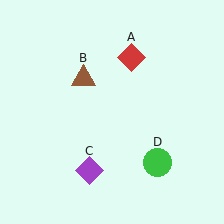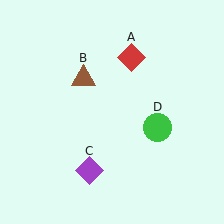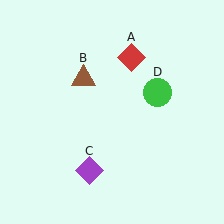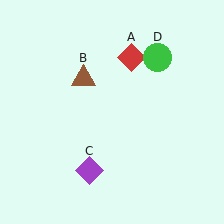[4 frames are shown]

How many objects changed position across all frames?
1 object changed position: green circle (object D).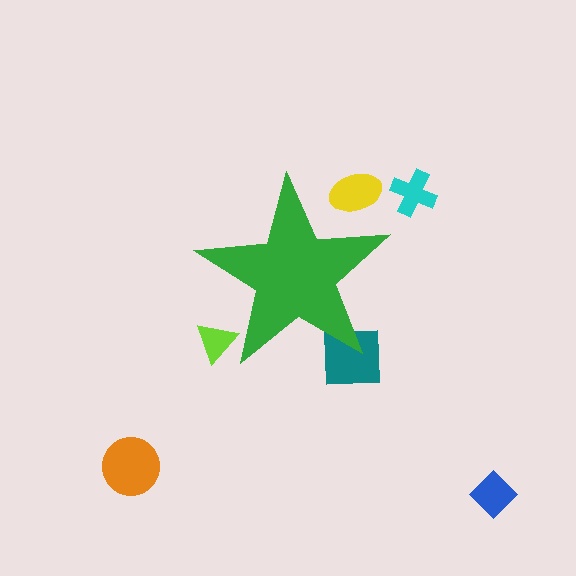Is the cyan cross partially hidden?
No, the cyan cross is fully visible.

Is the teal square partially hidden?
Yes, the teal square is partially hidden behind the green star.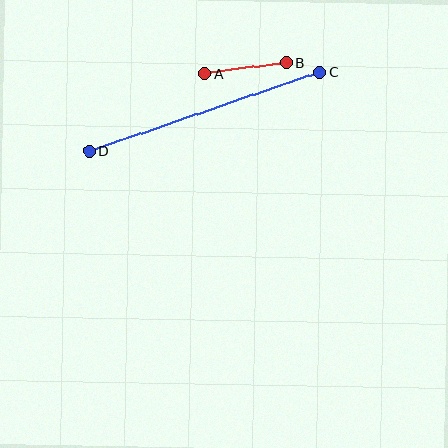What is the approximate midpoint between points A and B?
The midpoint is at approximately (245, 68) pixels.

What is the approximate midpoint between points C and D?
The midpoint is at approximately (204, 112) pixels.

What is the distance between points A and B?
The distance is approximately 83 pixels.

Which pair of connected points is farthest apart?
Points C and D are farthest apart.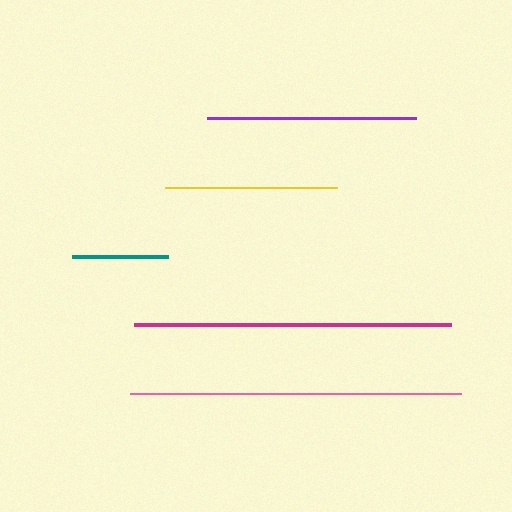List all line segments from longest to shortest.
From longest to shortest: pink, magenta, purple, yellow, teal.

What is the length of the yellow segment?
The yellow segment is approximately 171 pixels long.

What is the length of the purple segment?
The purple segment is approximately 208 pixels long.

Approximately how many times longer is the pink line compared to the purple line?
The pink line is approximately 1.6 times the length of the purple line.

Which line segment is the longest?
The pink line is the longest at approximately 331 pixels.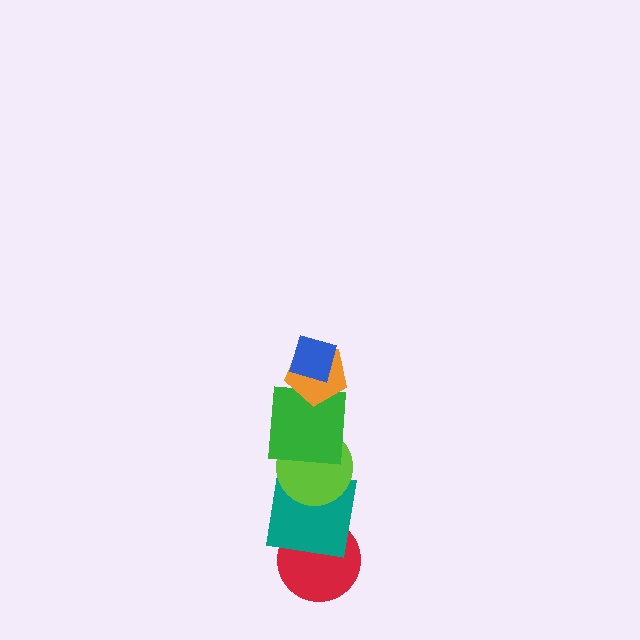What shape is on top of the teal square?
The lime circle is on top of the teal square.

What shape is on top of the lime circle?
The green square is on top of the lime circle.